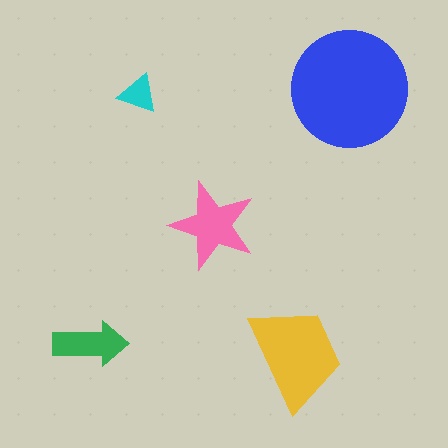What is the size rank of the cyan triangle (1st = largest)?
5th.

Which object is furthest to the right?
The blue circle is rightmost.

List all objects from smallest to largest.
The cyan triangle, the green arrow, the pink star, the yellow trapezoid, the blue circle.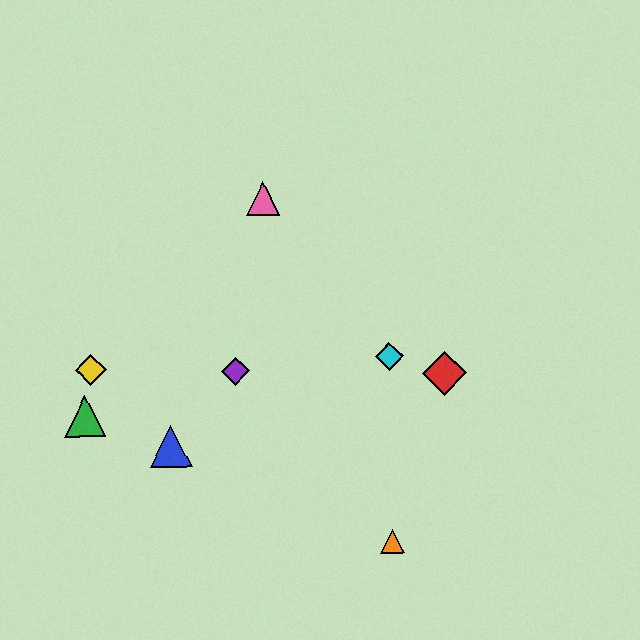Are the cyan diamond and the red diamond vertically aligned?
No, the cyan diamond is at x≈389 and the red diamond is at x≈445.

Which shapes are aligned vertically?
The orange triangle, the cyan diamond are aligned vertically.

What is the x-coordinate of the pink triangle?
The pink triangle is at x≈263.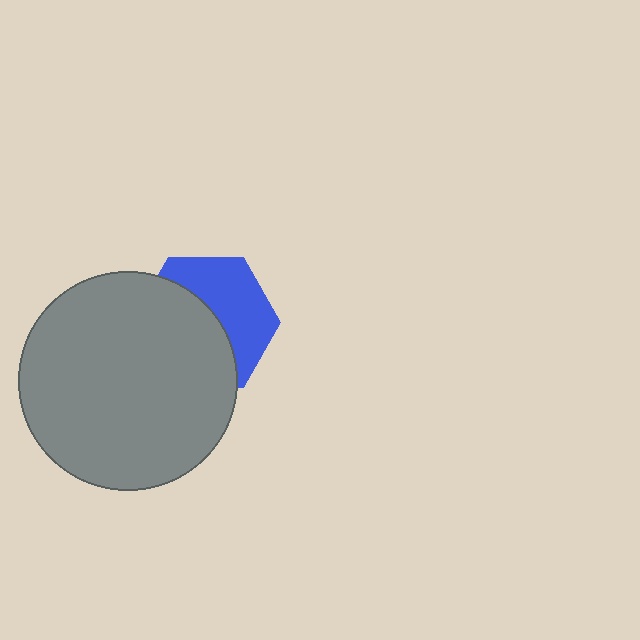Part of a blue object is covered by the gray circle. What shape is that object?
It is a hexagon.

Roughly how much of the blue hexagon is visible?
About half of it is visible (roughly 46%).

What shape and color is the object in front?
The object in front is a gray circle.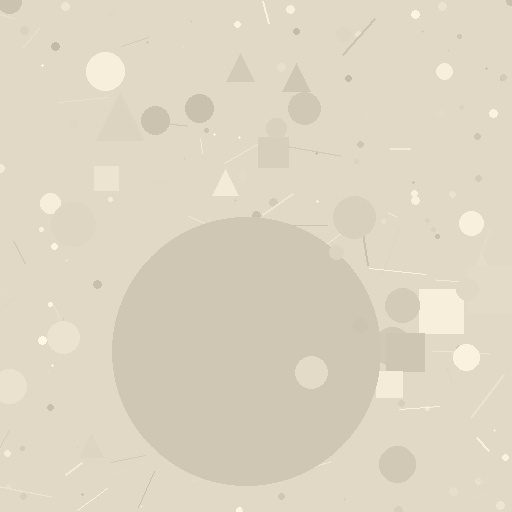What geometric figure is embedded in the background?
A circle is embedded in the background.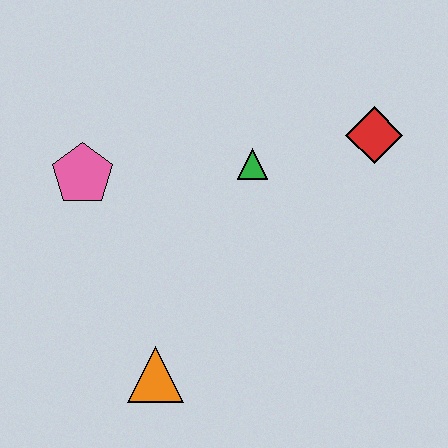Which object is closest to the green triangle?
The red diamond is closest to the green triangle.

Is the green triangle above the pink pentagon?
Yes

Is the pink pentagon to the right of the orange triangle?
No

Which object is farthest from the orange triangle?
The red diamond is farthest from the orange triangle.